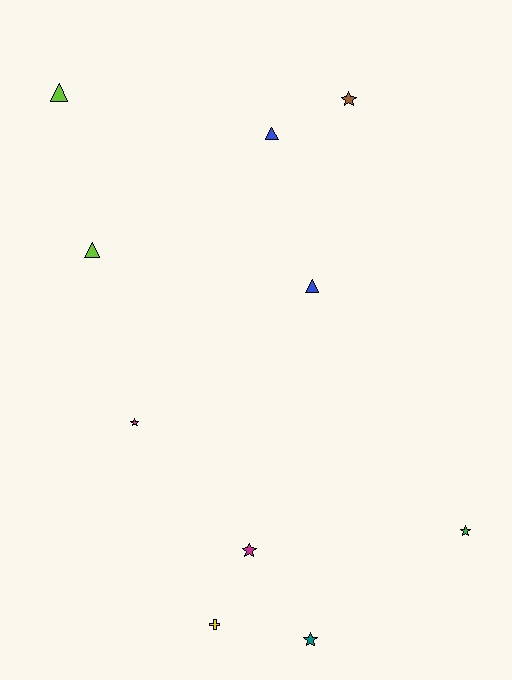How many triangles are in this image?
There are 4 triangles.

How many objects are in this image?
There are 10 objects.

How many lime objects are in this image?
There are 2 lime objects.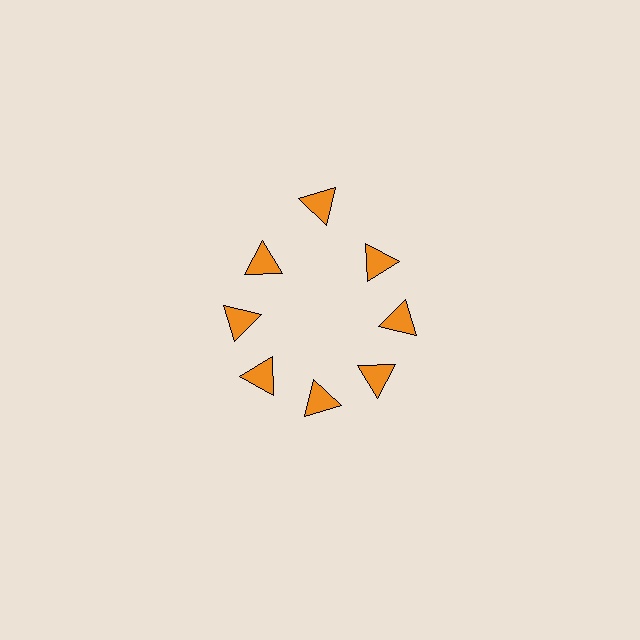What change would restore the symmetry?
The symmetry would be restored by moving it inward, back onto the ring so that all 8 triangles sit at equal angles and equal distance from the center.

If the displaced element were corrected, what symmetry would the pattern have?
It would have 8-fold rotational symmetry — the pattern would map onto itself every 45 degrees.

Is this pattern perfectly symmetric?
No. The 8 orange triangles are arranged in a ring, but one element near the 12 o'clock position is pushed outward from the center, breaking the 8-fold rotational symmetry.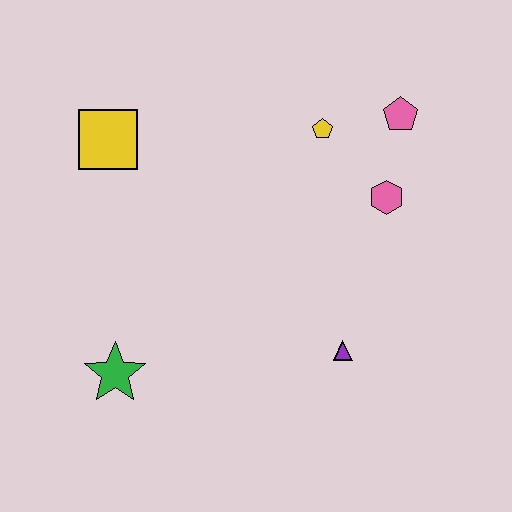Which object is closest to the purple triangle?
The pink hexagon is closest to the purple triangle.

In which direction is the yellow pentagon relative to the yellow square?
The yellow pentagon is to the right of the yellow square.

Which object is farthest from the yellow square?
The purple triangle is farthest from the yellow square.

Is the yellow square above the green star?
Yes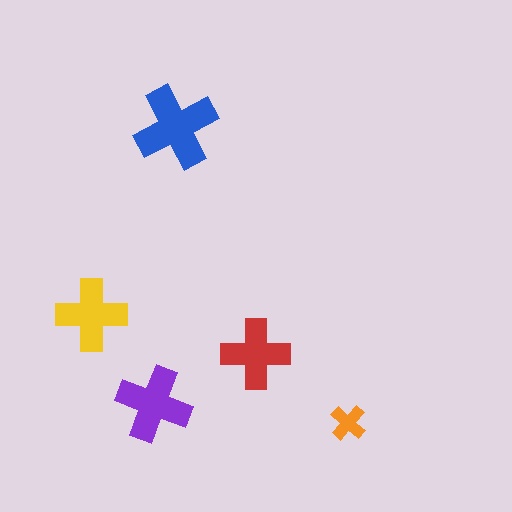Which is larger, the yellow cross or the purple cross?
The purple one.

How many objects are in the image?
There are 5 objects in the image.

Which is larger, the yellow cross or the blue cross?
The blue one.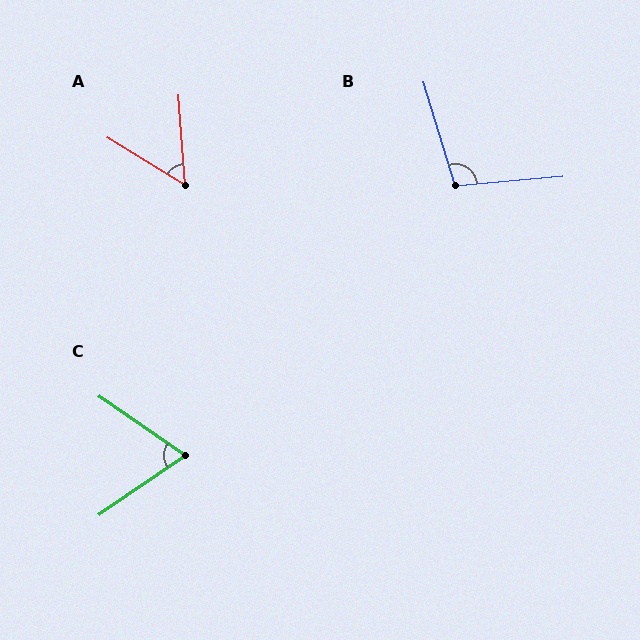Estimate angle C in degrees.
Approximately 70 degrees.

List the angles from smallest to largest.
A (54°), C (70°), B (102°).